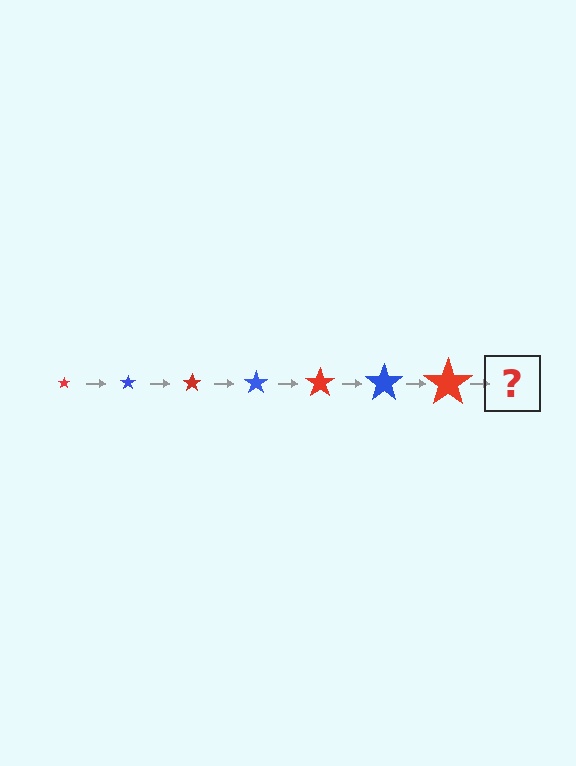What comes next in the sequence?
The next element should be a blue star, larger than the previous one.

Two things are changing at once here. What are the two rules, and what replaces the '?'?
The two rules are that the star grows larger each step and the color cycles through red and blue. The '?' should be a blue star, larger than the previous one.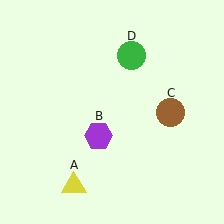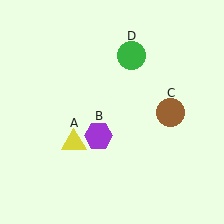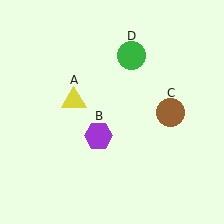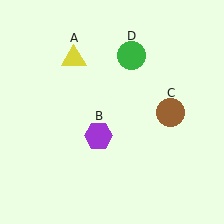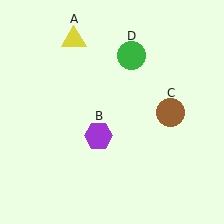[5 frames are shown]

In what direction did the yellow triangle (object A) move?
The yellow triangle (object A) moved up.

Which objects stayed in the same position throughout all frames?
Purple hexagon (object B) and brown circle (object C) and green circle (object D) remained stationary.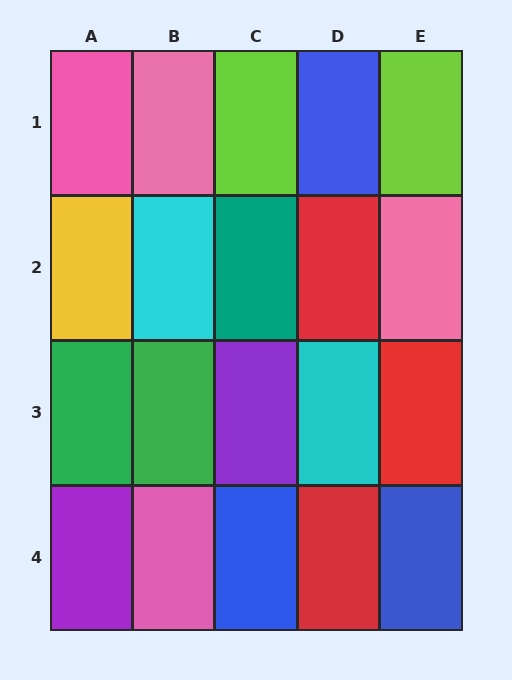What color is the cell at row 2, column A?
Yellow.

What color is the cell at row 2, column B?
Cyan.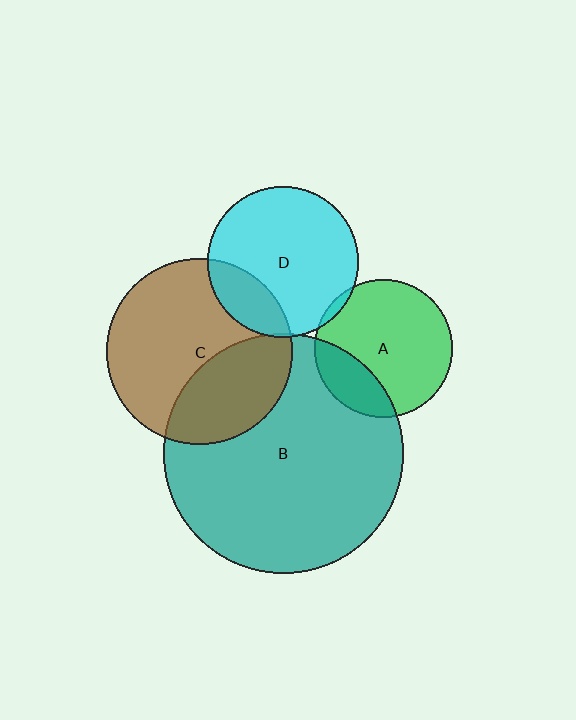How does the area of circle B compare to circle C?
Approximately 1.7 times.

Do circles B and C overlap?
Yes.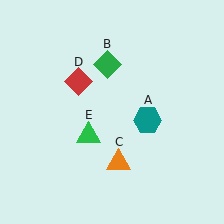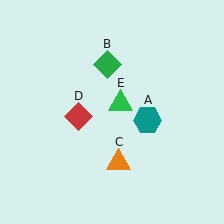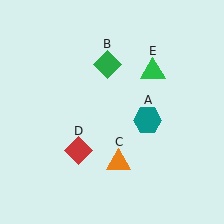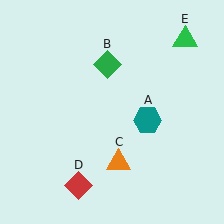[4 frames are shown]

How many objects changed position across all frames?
2 objects changed position: red diamond (object D), green triangle (object E).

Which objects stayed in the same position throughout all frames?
Teal hexagon (object A) and green diamond (object B) and orange triangle (object C) remained stationary.